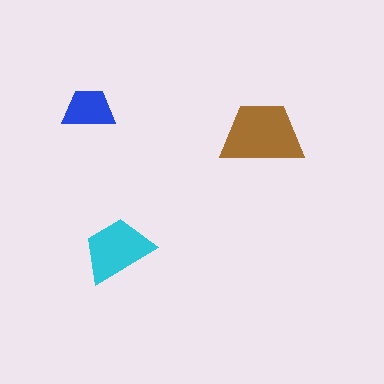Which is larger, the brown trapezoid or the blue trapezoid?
The brown one.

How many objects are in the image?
There are 3 objects in the image.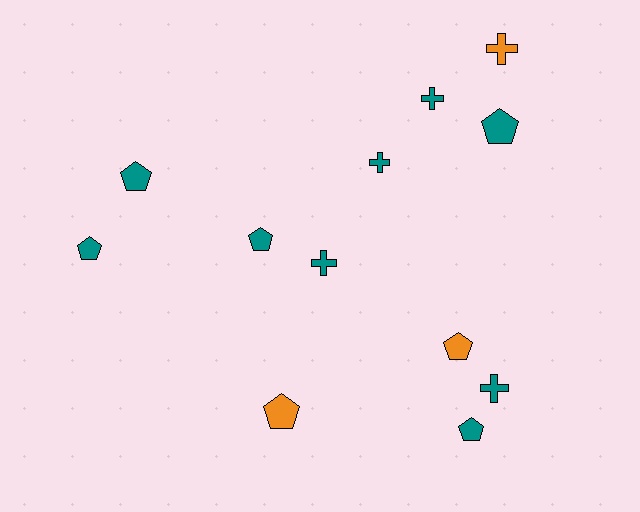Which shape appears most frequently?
Pentagon, with 7 objects.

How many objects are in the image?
There are 12 objects.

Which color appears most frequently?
Teal, with 9 objects.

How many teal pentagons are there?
There are 5 teal pentagons.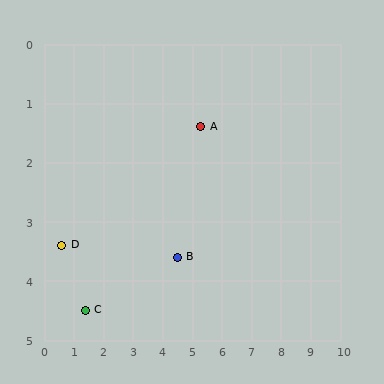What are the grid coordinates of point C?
Point C is at approximately (1.4, 4.5).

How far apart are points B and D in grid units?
Points B and D are about 3.9 grid units apart.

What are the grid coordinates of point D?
Point D is at approximately (0.6, 3.4).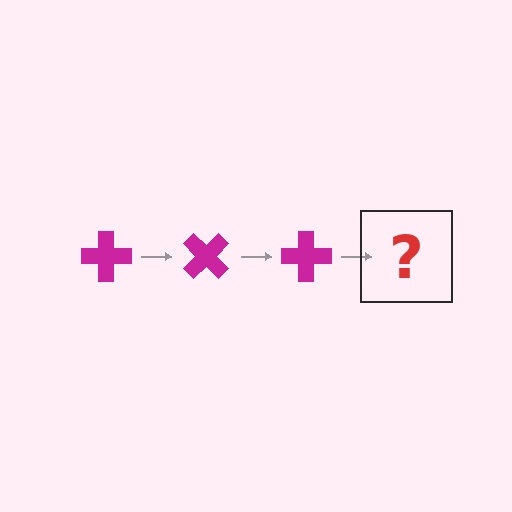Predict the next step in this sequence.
The next step is a magenta cross rotated 135 degrees.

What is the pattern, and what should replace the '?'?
The pattern is that the cross rotates 45 degrees each step. The '?' should be a magenta cross rotated 135 degrees.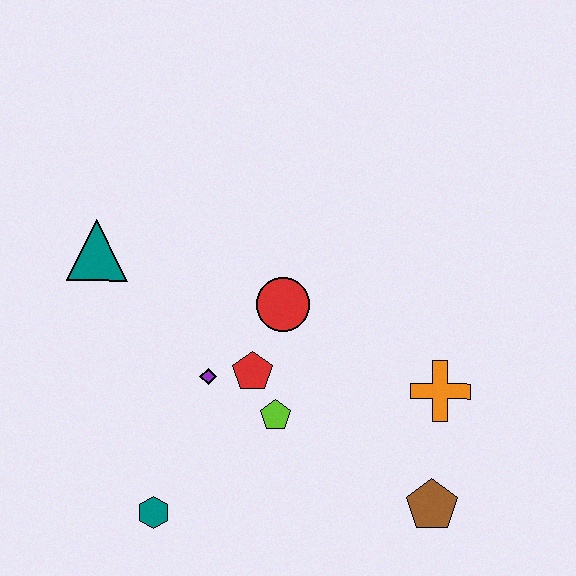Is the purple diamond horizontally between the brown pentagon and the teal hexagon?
Yes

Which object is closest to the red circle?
The red pentagon is closest to the red circle.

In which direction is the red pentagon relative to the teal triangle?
The red pentagon is to the right of the teal triangle.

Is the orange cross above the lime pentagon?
Yes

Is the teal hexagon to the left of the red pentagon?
Yes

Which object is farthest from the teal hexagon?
The orange cross is farthest from the teal hexagon.